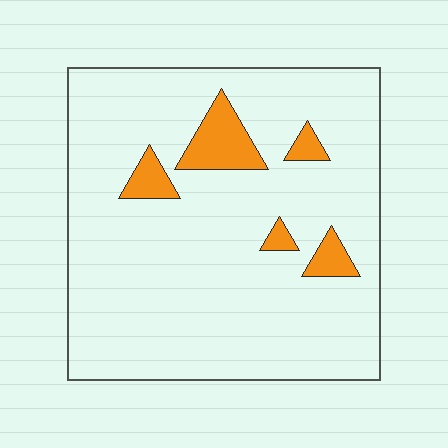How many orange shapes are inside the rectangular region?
5.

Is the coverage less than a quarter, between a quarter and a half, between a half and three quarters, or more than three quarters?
Less than a quarter.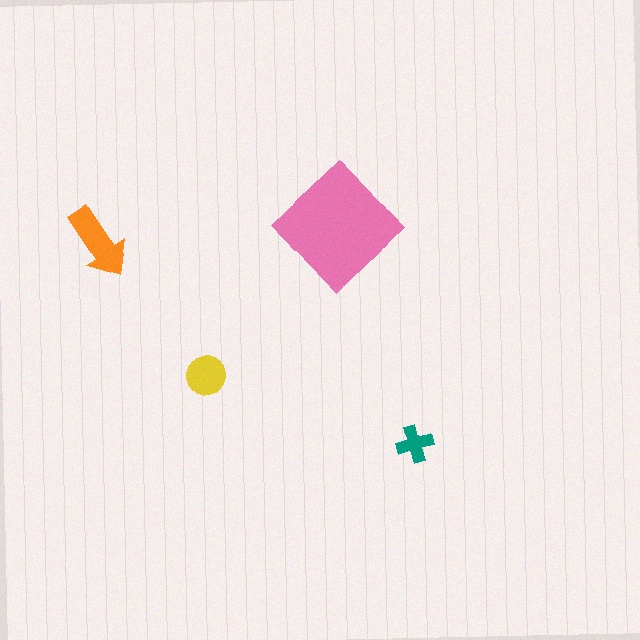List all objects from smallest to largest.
The teal cross, the yellow circle, the orange arrow, the pink diamond.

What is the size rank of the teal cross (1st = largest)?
4th.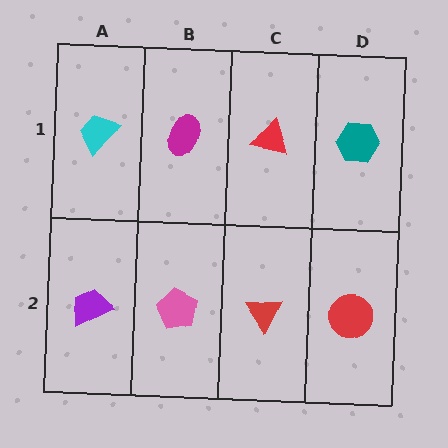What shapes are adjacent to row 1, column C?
A red triangle (row 2, column C), a magenta ellipse (row 1, column B), a teal hexagon (row 1, column D).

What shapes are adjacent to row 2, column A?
A cyan trapezoid (row 1, column A), a pink pentagon (row 2, column B).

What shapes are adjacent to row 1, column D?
A red circle (row 2, column D), a red triangle (row 1, column C).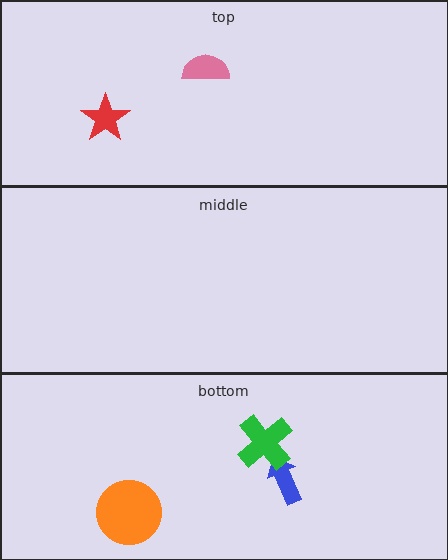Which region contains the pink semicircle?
The top region.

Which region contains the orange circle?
The bottom region.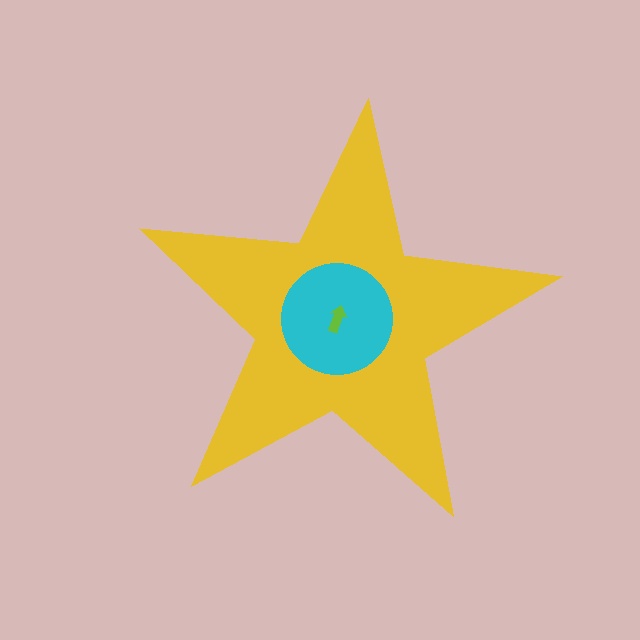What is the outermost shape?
The yellow star.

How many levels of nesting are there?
3.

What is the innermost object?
The lime arrow.